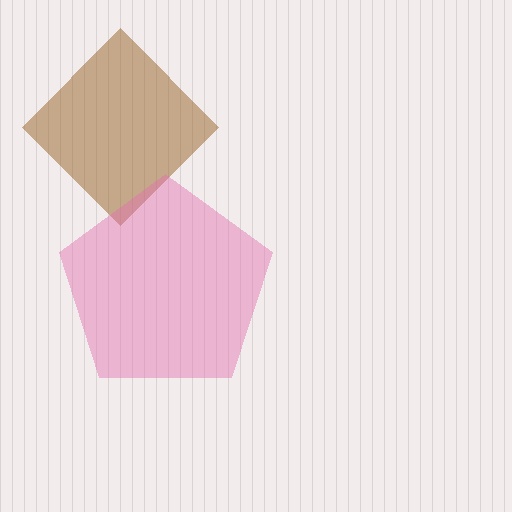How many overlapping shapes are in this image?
There are 2 overlapping shapes in the image.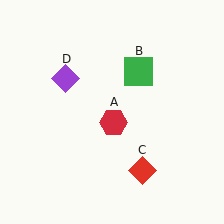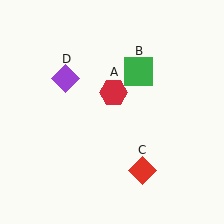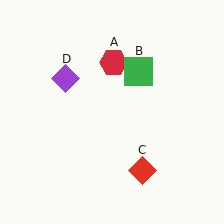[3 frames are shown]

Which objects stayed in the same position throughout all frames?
Green square (object B) and red diamond (object C) and purple diamond (object D) remained stationary.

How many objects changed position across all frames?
1 object changed position: red hexagon (object A).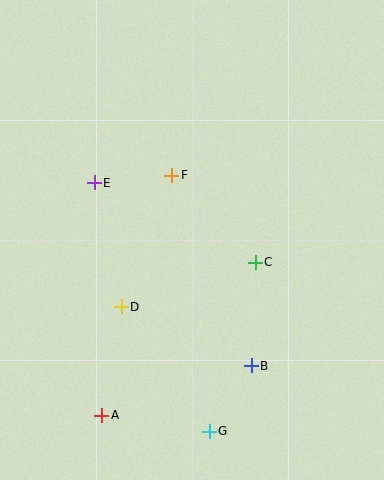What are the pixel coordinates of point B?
Point B is at (251, 366).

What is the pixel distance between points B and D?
The distance between B and D is 143 pixels.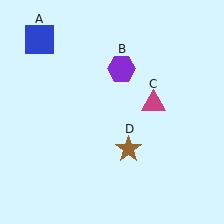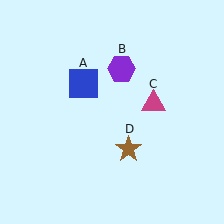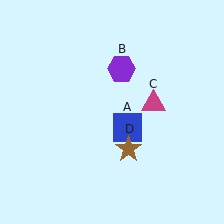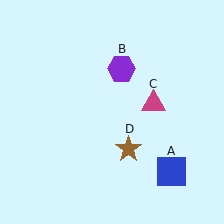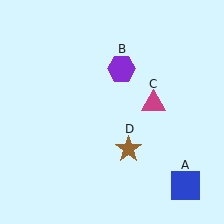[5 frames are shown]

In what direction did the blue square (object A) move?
The blue square (object A) moved down and to the right.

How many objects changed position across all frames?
1 object changed position: blue square (object A).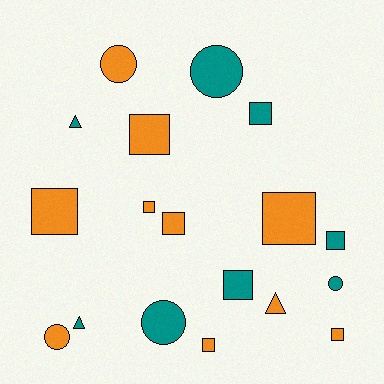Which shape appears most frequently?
Square, with 10 objects.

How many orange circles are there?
There are 2 orange circles.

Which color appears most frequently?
Orange, with 10 objects.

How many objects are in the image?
There are 18 objects.